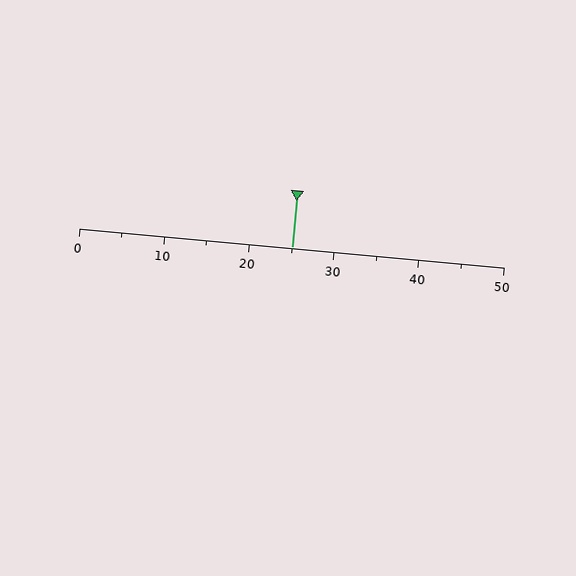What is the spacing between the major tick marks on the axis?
The major ticks are spaced 10 apart.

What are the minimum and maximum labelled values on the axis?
The axis runs from 0 to 50.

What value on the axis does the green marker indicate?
The marker indicates approximately 25.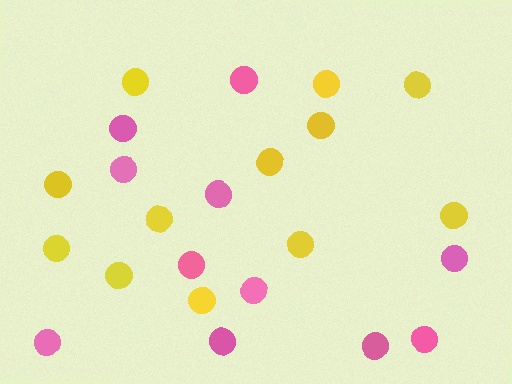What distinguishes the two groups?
There are 2 groups: one group of pink circles (11) and one group of yellow circles (12).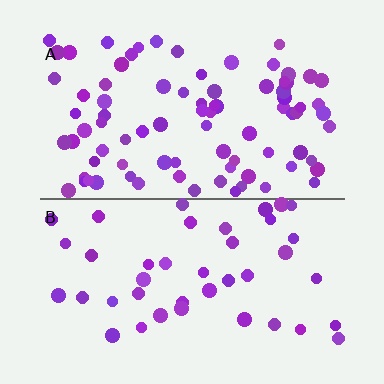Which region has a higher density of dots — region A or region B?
A (the top).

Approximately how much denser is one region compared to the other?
Approximately 2.0× — region A over region B.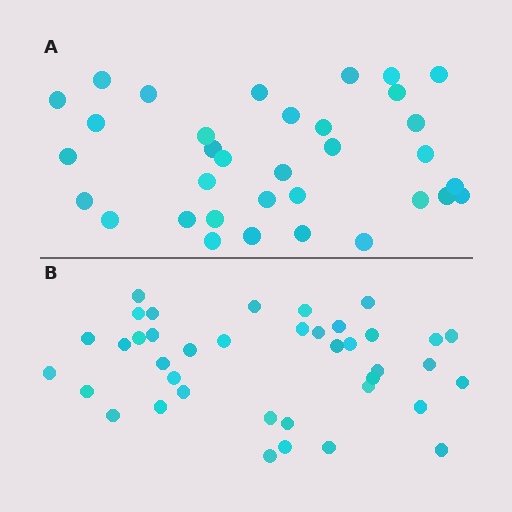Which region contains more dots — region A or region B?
Region B (the bottom region) has more dots.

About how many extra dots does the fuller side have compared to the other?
Region B has about 5 more dots than region A.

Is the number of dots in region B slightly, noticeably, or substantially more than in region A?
Region B has only slightly more — the two regions are fairly close. The ratio is roughly 1.1 to 1.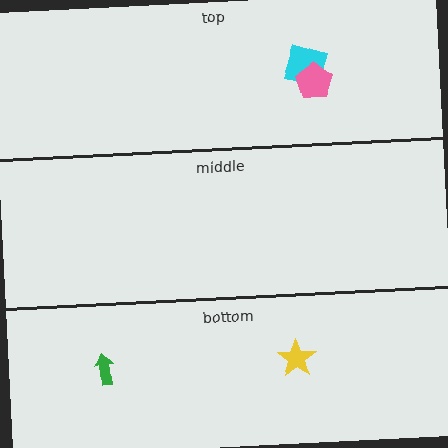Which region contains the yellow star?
The bottom region.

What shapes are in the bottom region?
The green arrow, the yellow star.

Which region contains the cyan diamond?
The top region.